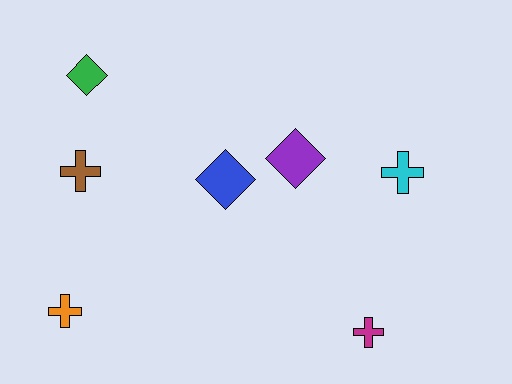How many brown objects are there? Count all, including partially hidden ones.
There is 1 brown object.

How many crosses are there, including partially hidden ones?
There are 4 crosses.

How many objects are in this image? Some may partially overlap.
There are 7 objects.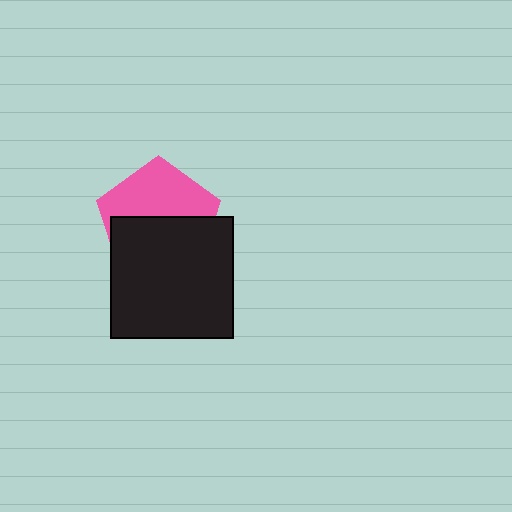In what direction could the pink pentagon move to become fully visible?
The pink pentagon could move up. That would shift it out from behind the black square entirely.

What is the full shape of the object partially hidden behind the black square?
The partially hidden object is a pink pentagon.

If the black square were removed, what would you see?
You would see the complete pink pentagon.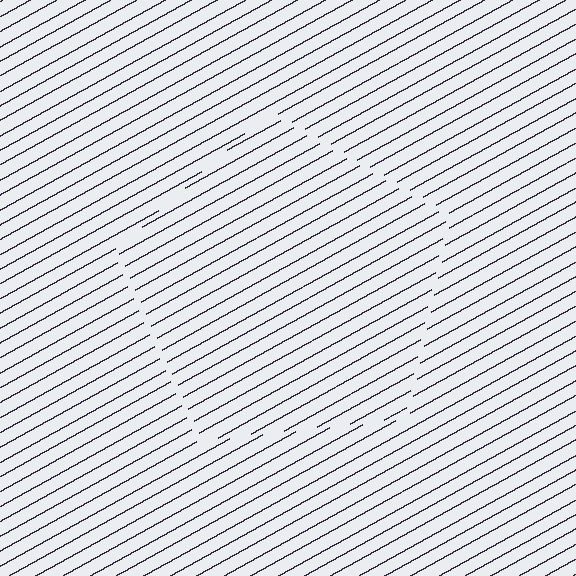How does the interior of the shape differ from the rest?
The interior of the shape contains the same grating, shifted by half a period — the contour is defined by the phase discontinuity where line-ends from the inner and outer gratings abut.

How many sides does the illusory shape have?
5 sides — the line-ends trace a pentagon.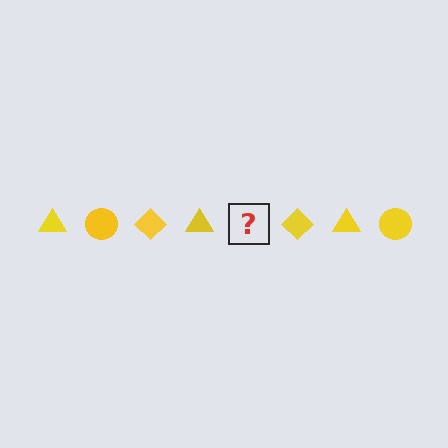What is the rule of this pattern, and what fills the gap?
The rule is that the pattern cycles through triangle, circle, diamond shapes in yellow. The gap should be filled with a yellow circle.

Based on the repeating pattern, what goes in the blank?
The blank should be a yellow circle.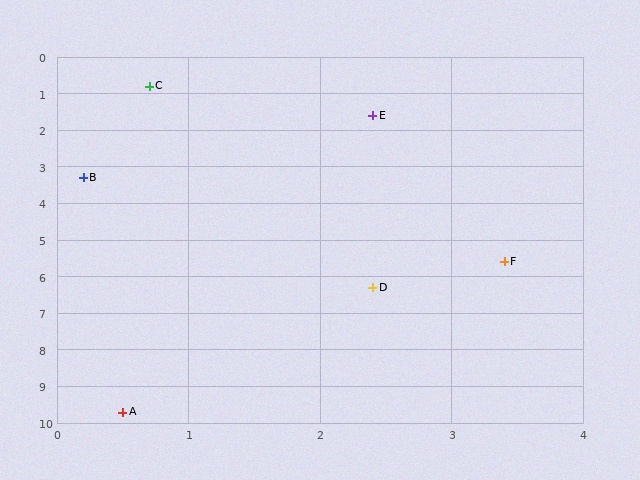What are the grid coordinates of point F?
Point F is at approximately (3.4, 5.6).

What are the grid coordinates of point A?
Point A is at approximately (0.5, 9.7).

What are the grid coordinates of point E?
Point E is at approximately (2.4, 1.6).